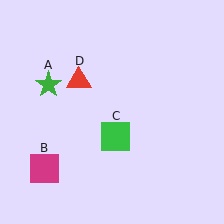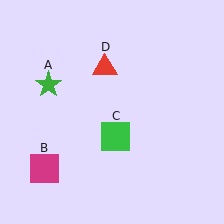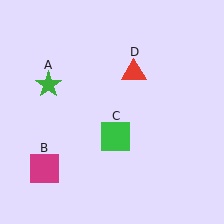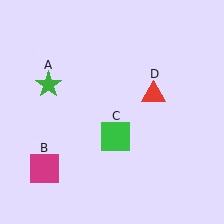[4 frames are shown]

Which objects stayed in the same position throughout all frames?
Green star (object A) and magenta square (object B) and green square (object C) remained stationary.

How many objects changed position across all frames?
1 object changed position: red triangle (object D).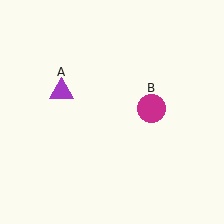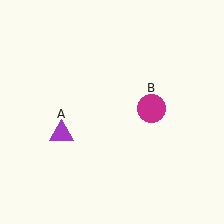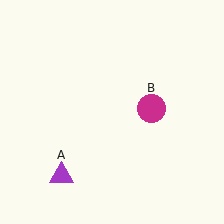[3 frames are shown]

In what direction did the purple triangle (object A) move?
The purple triangle (object A) moved down.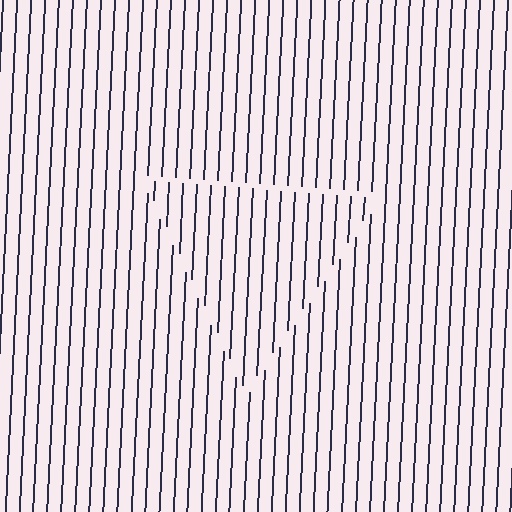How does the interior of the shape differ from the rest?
The interior of the shape contains the same grating, shifted by half a period — the contour is defined by the phase discontinuity where line-ends from the inner and outer gratings abut.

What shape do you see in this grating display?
An illusory triangle. The interior of the shape contains the same grating, shifted by half a period — the contour is defined by the phase discontinuity where line-ends from the inner and outer gratings abut.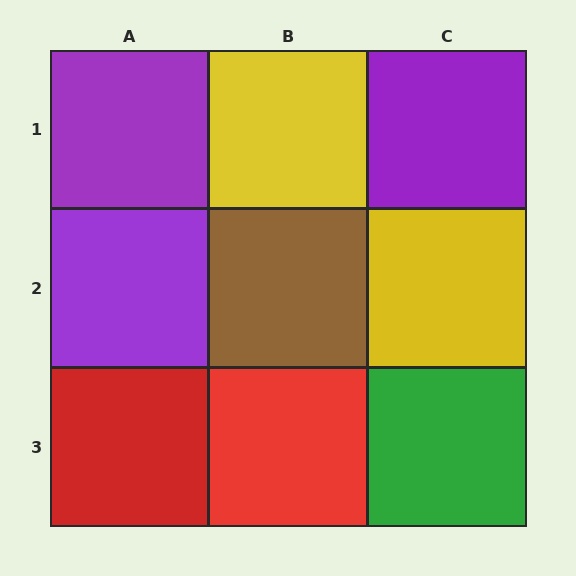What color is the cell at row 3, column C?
Green.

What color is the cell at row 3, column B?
Red.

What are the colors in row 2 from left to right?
Purple, brown, yellow.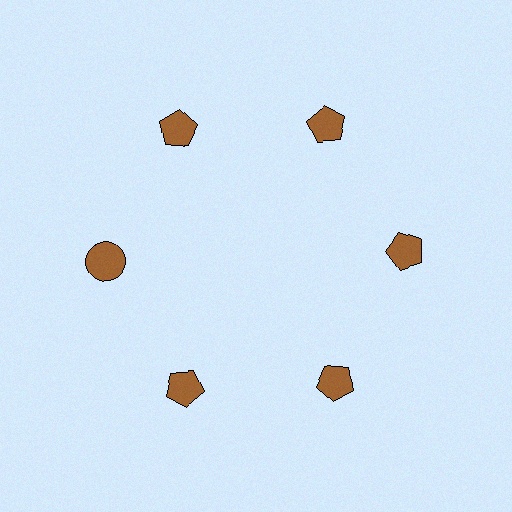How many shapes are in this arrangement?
There are 6 shapes arranged in a ring pattern.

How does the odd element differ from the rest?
It has a different shape: circle instead of pentagon.